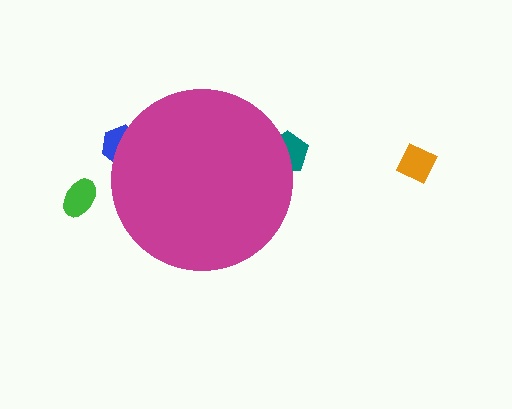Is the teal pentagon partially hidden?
Yes, the teal pentagon is partially hidden behind the magenta circle.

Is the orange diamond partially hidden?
No, the orange diamond is fully visible.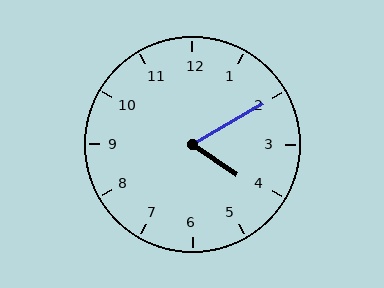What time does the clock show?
4:10.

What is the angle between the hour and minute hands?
Approximately 65 degrees.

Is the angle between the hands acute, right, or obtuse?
It is acute.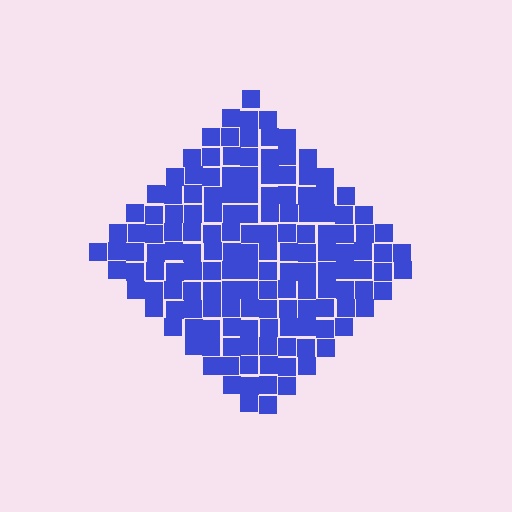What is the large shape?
The large shape is a diamond.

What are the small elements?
The small elements are squares.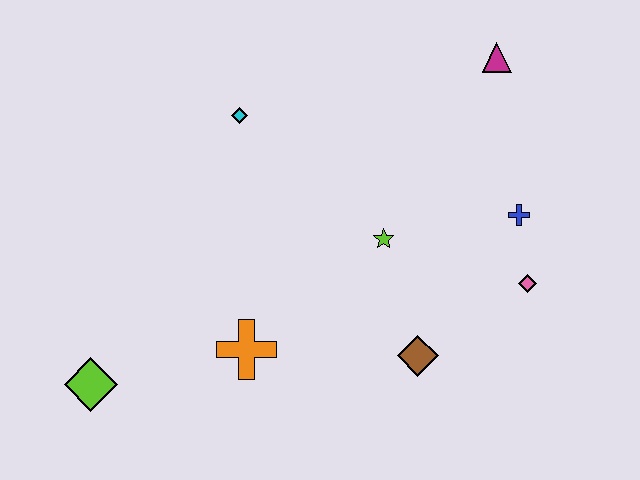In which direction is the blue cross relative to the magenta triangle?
The blue cross is below the magenta triangle.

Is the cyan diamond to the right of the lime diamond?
Yes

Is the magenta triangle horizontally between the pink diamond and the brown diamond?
Yes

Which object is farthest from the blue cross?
The lime diamond is farthest from the blue cross.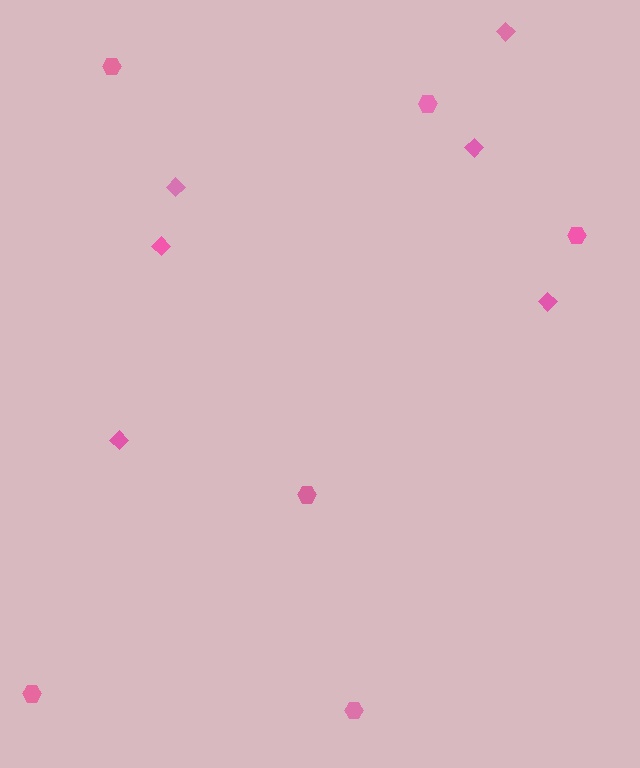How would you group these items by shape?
There are 2 groups: one group of diamonds (6) and one group of hexagons (6).